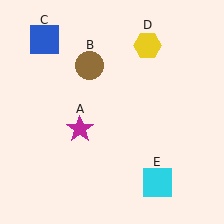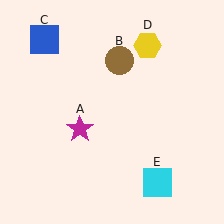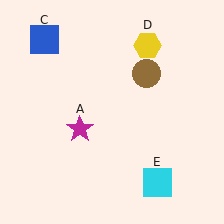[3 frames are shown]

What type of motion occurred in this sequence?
The brown circle (object B) rotated clockwise around the center of the scene.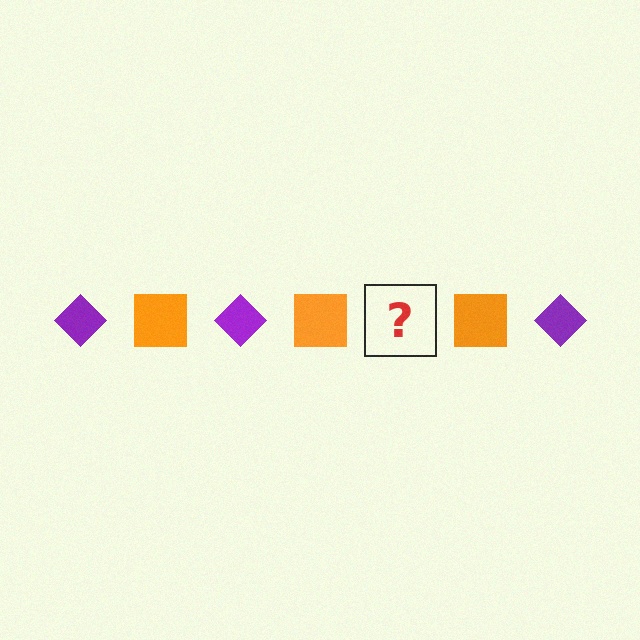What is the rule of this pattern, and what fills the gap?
The rule is that the pattern alternates between purple diamond and orange square. The gap should be filled with a purple diamond.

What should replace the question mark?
The question mark should be replaced with a purple diamond.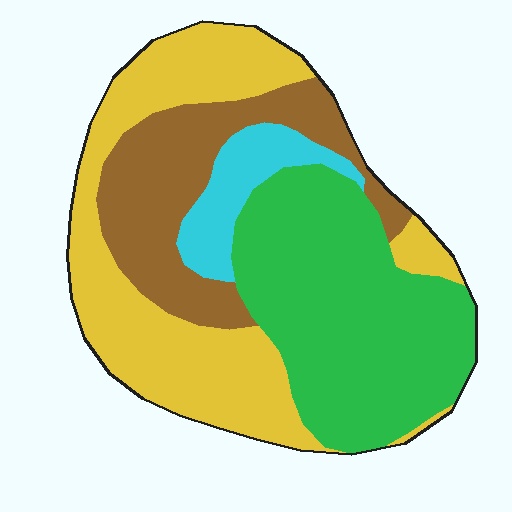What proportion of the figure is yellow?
Yellow covers 34% of the figure.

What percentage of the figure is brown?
Brown covers 21% of the figure.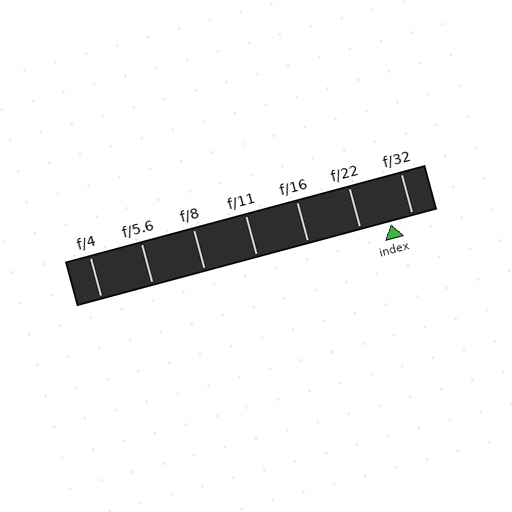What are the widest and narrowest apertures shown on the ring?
The widest aperture shown is f/4 and the narrowest is f/32.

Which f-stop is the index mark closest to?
The index mark is closest to f/32.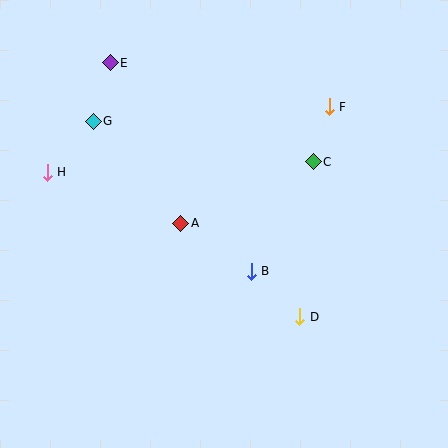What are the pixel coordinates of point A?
Point A is at (181, 223).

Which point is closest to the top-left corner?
Point E is closest to the top-left corner.